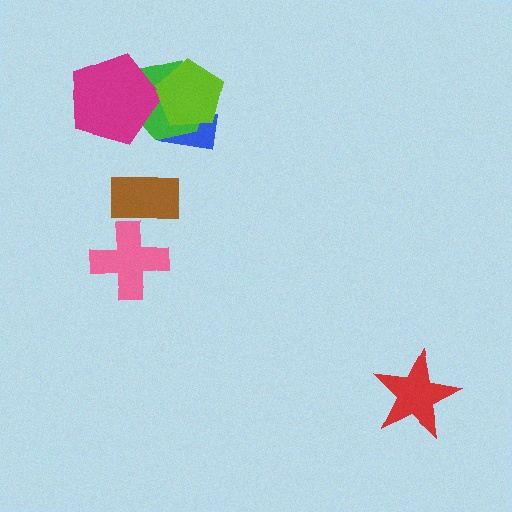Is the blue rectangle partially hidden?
Yes, it is partially covered by another shape.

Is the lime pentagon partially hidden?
No, no other shape covers it.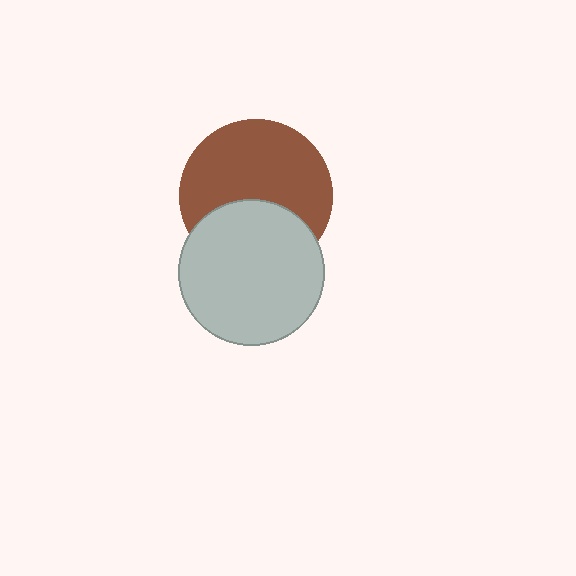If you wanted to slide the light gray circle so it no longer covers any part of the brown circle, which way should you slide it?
Slide it down — that is the most direct way to separate the two shapes.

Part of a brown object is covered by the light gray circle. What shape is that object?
It is a circle.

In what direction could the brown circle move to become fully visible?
The brown circle could move up. That would shift it out from behind the light gray circle entirely.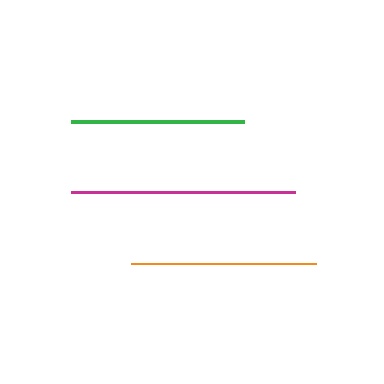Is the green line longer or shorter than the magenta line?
The magenta line is longer than the green line.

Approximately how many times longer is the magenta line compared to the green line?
The magenta line is approximately 1.3 times the length of the green line.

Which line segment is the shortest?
The green line is the shortest at approximately 174 pixels.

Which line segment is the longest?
The magenta line is the longest at approximately 224 pixels.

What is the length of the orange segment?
The orange segment is approximately 185 pixels long.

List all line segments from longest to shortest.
From longest to shortest: magenta, orange, green.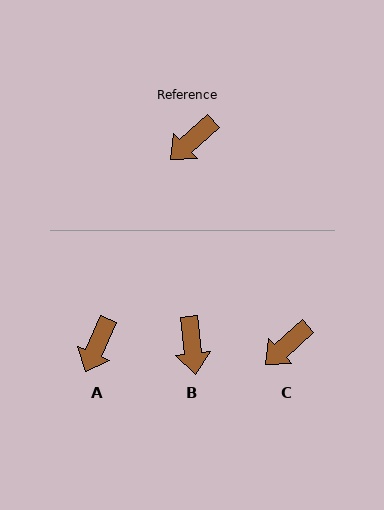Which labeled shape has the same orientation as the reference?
C.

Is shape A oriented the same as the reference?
No, it is off by about 24 degrees.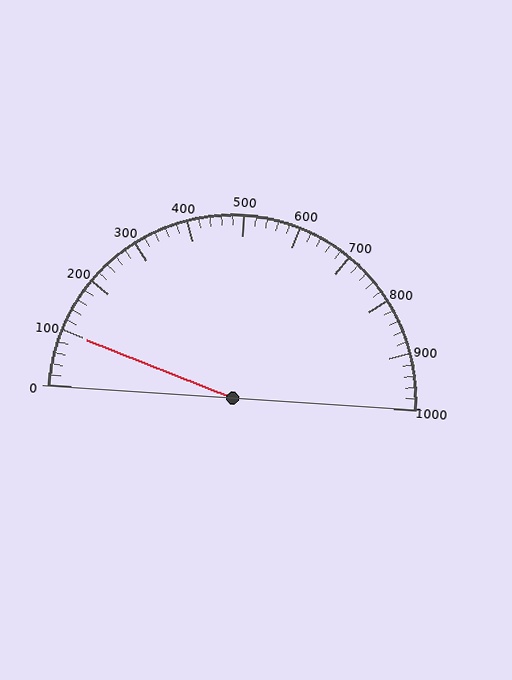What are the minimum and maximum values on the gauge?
The gauge ranges from 0 to 1000.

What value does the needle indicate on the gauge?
The needle indicates approximately 100.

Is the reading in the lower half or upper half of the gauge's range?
The reading is in the lower half of the range (0 to 1000).